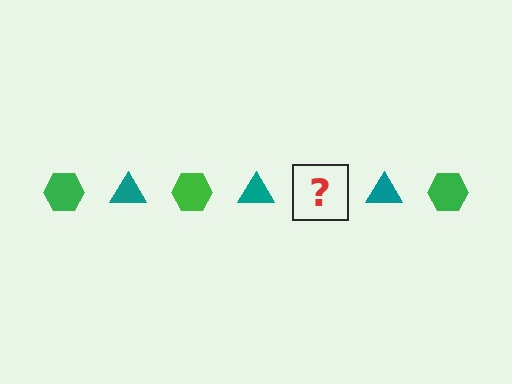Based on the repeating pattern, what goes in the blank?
The blank should be a green hexagon.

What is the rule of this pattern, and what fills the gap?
The rule is that the pattern alternates between green hexagon and teal triangle. The gap should be filled with a green hexagon.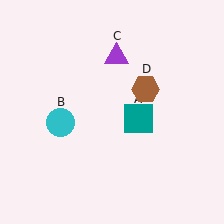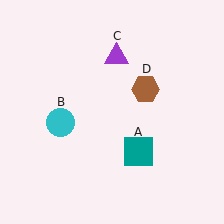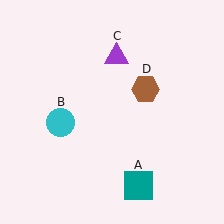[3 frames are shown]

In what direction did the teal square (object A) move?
The teal square (object A) moved down.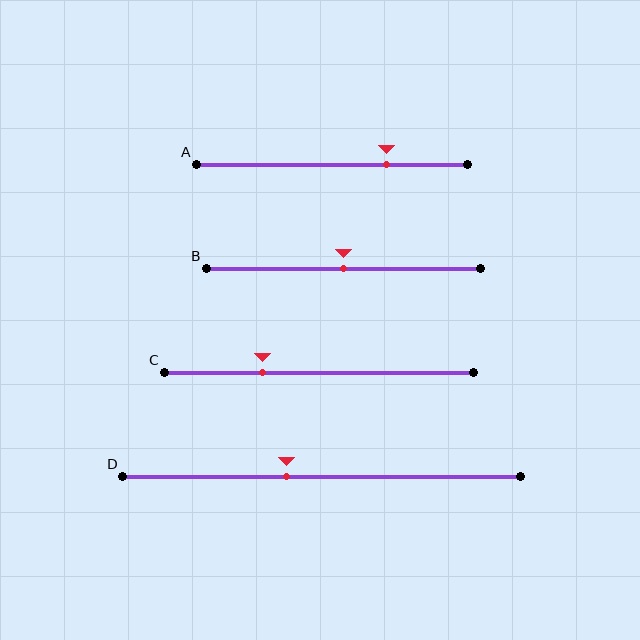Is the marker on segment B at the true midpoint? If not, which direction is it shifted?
Yes, the marker on segment B is at the true midpoint.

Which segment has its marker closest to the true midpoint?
Segment B has its marker closest to the true midpoint.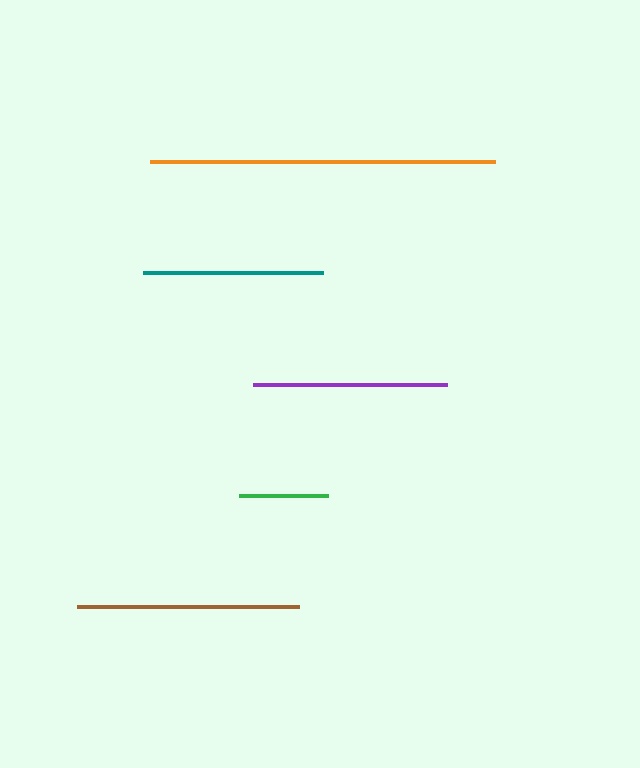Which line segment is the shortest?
The green line is the shortest at approximately 89 pixels.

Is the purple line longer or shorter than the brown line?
The brown line is longer than the purple line.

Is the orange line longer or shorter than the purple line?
The orange line is longer than the purple line.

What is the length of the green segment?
The green segment is approximately 89 pixels long.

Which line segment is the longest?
The orange line is the longest at approximately 346 pixels.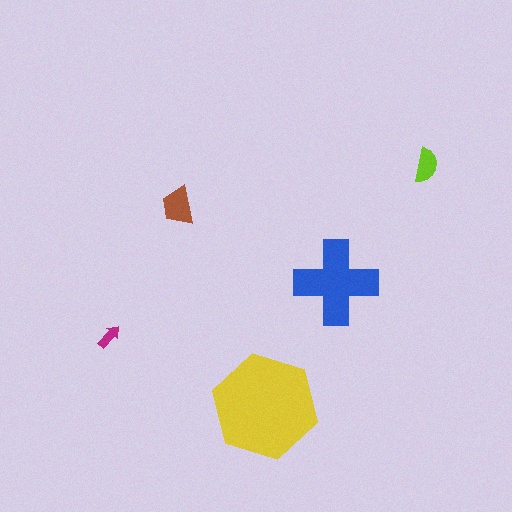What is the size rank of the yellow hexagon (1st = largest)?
1st.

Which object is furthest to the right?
The lime semicircle is rightmost.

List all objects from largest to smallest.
The yellow hexagon, the blue cross, the brown trapezoid, the lime semicircle, the magenta arrow.